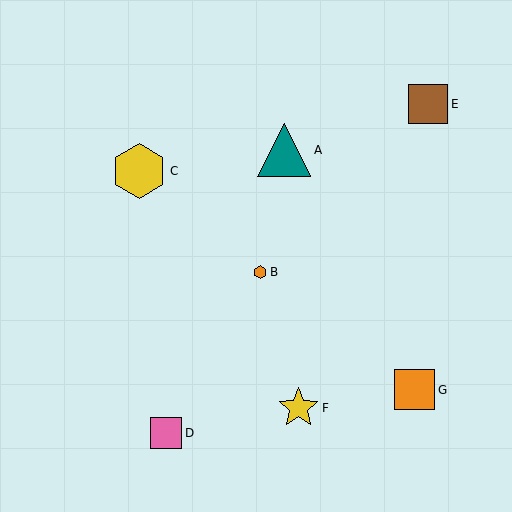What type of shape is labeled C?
Shape C is a yellow hexagon.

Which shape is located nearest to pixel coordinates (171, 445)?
The pink square (labeled D) at (166, 433) is nearest to that location.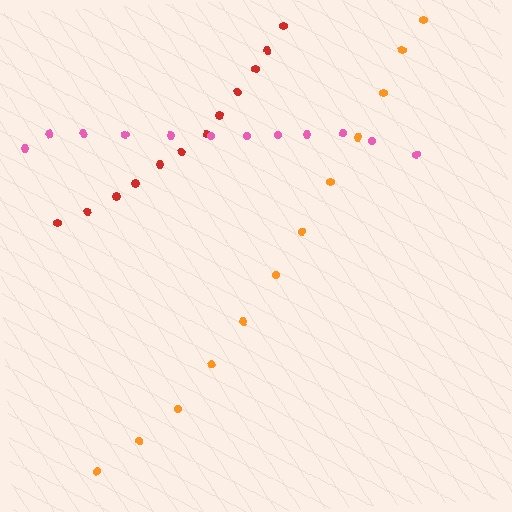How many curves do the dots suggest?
There are 3 distinct paths.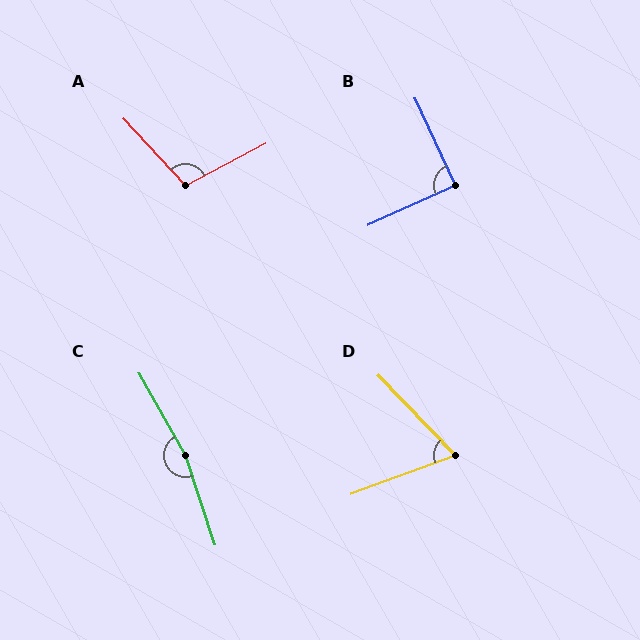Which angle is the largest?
C, at approximately 168 degrees.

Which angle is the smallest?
D, at approximately 66 degrees.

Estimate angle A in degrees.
Approximately 105 degrees.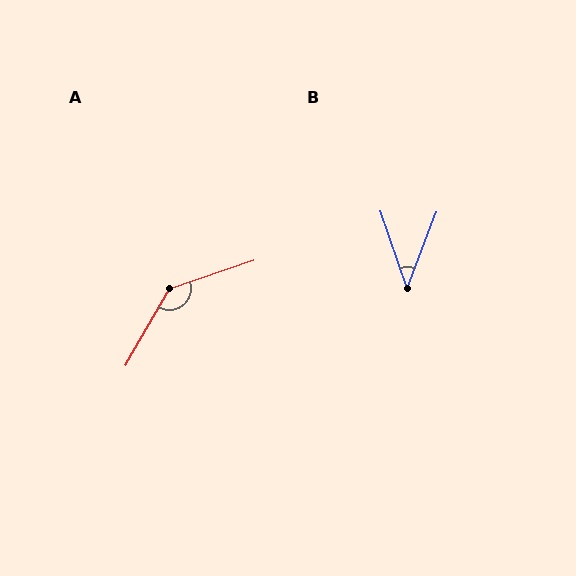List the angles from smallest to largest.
B (40°), A (138°).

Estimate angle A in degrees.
Approximately 138 degrees.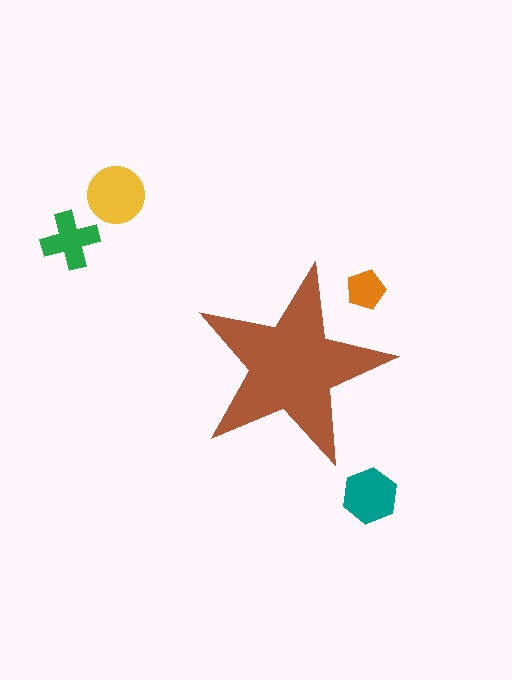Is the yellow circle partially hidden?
No, the yellow circle is fully visible.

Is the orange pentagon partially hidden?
Yes, the orange pentagon is partially hidden behind the brown star.